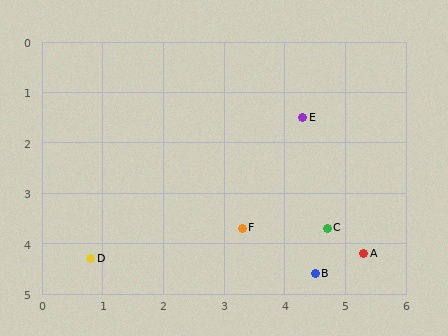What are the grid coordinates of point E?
Point E is at approximately (4.3, 1.5).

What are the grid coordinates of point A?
Point A is at approximately (5.3, 4.2).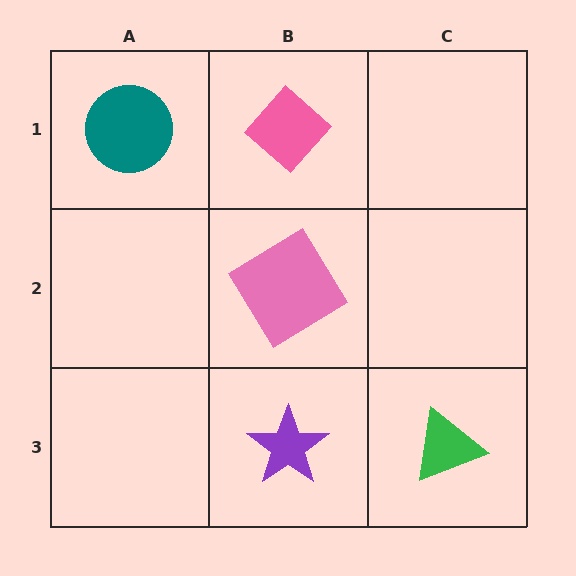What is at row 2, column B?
A pink diamond.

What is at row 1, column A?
A teal circle.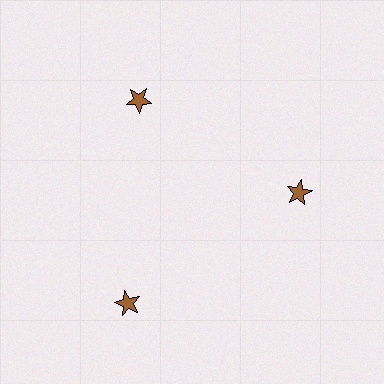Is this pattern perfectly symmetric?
No. The 3 brown stars are arranged in a ring, but one element near the 7 o'clock position is pushed outward from the center, breaking the 3-fold rotational symmetry.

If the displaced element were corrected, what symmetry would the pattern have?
It would have 3-fold rotational symmetry — the pattern would map onto itself every 120 degrees.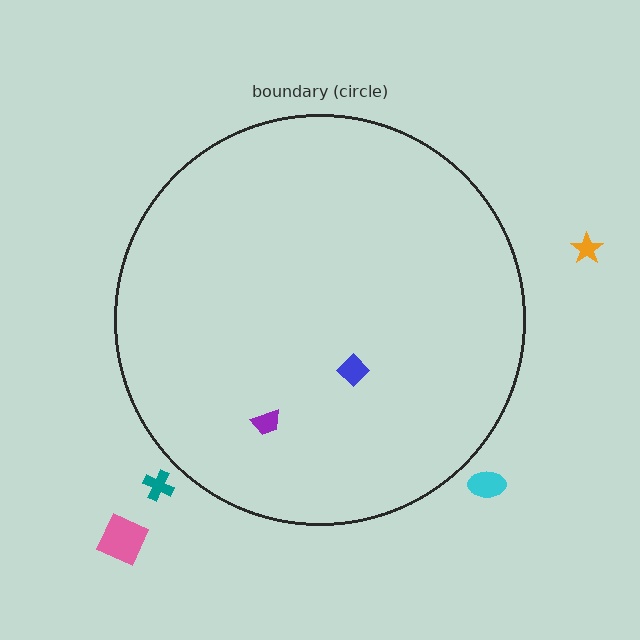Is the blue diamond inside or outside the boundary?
Inside.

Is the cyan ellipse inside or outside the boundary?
Outside.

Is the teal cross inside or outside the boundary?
Outside.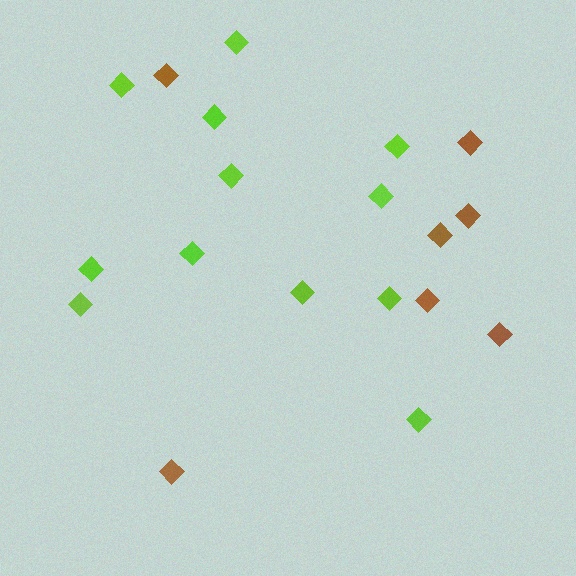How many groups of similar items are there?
There are 2 groups: one group of brown diamonds (7) and one group of lime diamonds (12).